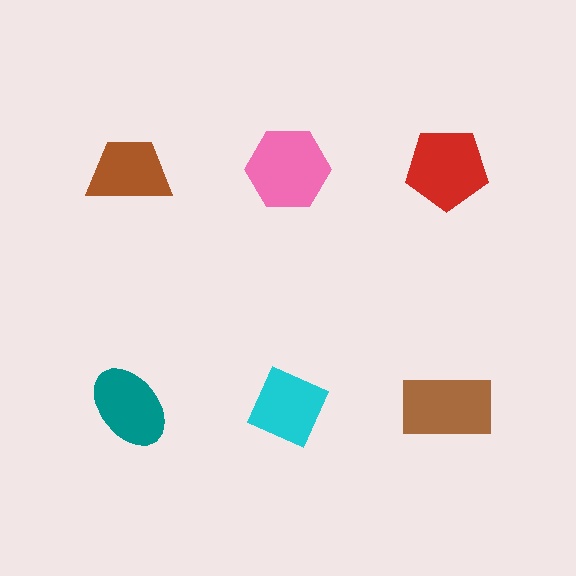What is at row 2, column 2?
A cyan diamond.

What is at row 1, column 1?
A brown trapezoid.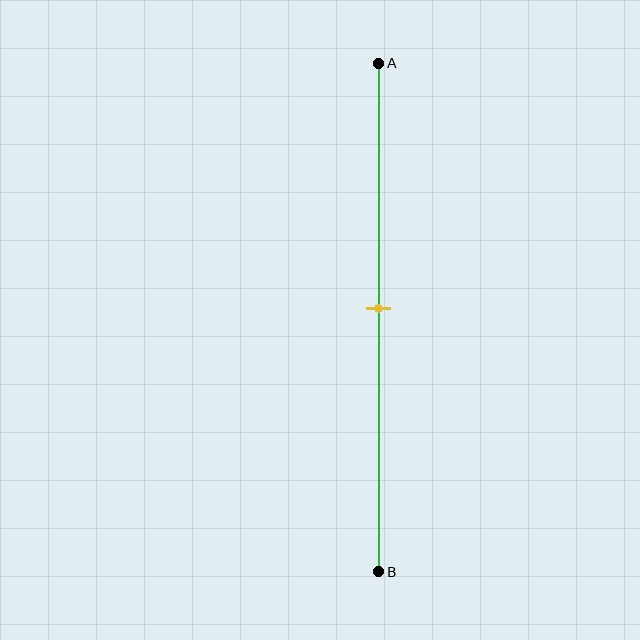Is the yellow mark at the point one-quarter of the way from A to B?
No, the mark is at about 50% from A, not at the 25% one-quarter point.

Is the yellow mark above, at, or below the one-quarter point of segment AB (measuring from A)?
The yellow mark is below the one-quarter point of segment AB.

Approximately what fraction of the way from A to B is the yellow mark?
The yellow mark is approximately 50% of the way from A to B.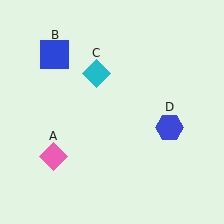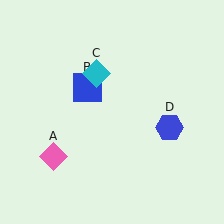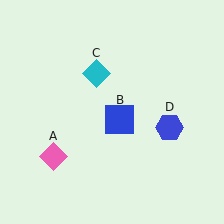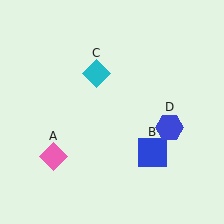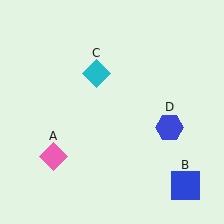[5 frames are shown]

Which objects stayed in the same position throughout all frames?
Pink diamond (object A) and cyan diamond (object C) and blue hexagon (object D) remained stationary.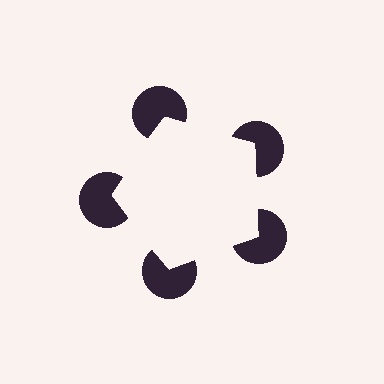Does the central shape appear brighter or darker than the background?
It typically appears slightly brighter than the background, even though no actual brightness change is drawn.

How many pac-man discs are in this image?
There are 5 — one at each vertex of the illusory pentagon.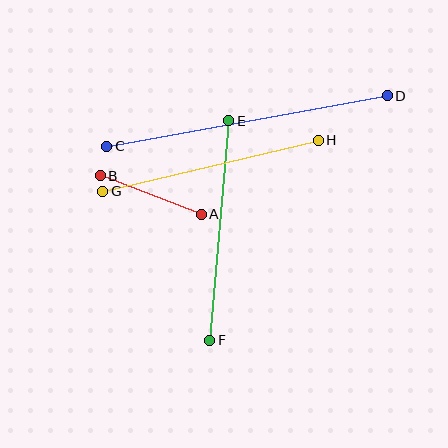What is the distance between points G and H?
The distance is approximately 221 pixels.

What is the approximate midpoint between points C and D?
The midpoint is at approximately (247, 121) pixels.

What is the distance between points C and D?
The distance is approximately 285 pixels.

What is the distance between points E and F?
The distance is approximately 220 pixels.